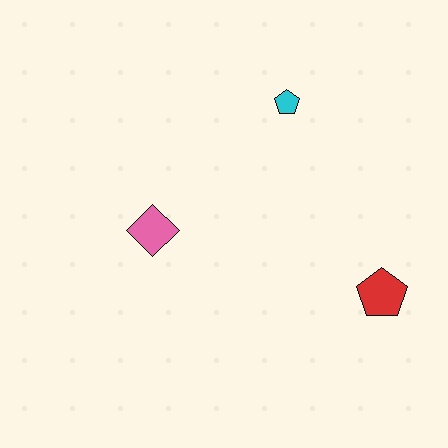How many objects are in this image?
There are 3 objects.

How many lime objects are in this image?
There are no lime objects.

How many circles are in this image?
There are no circles.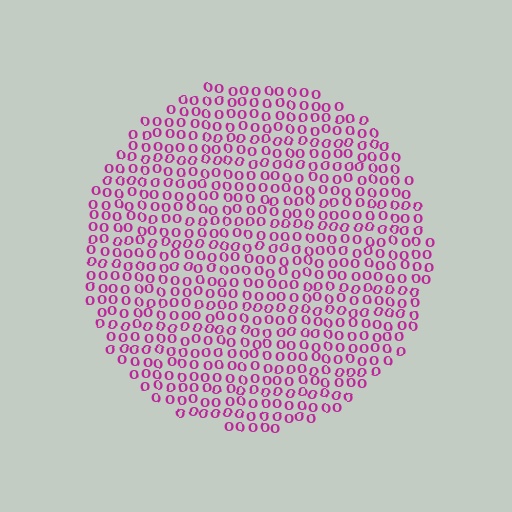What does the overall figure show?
The overall figure shows a circle.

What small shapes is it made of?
It is made of small letter O's.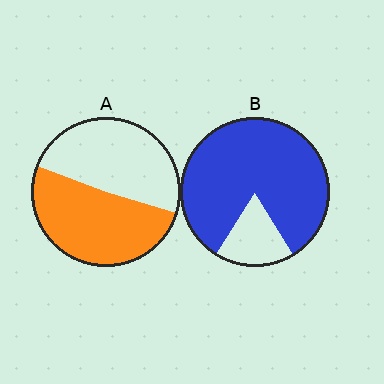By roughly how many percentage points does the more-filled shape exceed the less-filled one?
By roughly 30 percentage points (B over A).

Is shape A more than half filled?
Roughly half.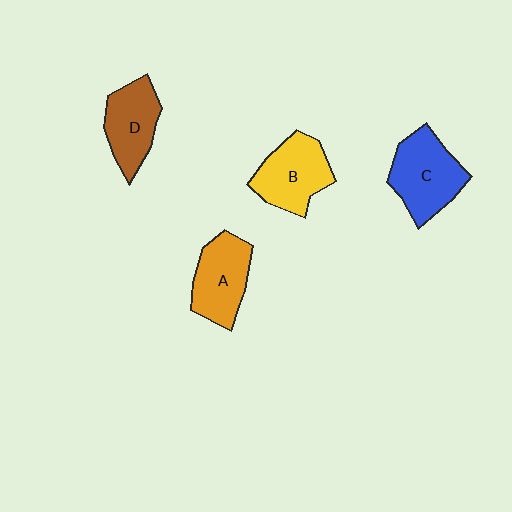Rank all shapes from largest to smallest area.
From largest to smallest: C (blue), B (yellow), A (orange), D (brown).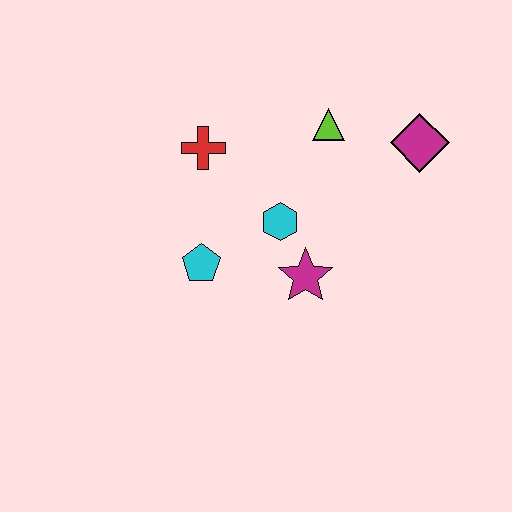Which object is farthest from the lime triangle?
The cyan pentagon is farthest from the lime triangle.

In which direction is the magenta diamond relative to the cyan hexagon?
The magenta diamond is to the right of the cyan hexagon.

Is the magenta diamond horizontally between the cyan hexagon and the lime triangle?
No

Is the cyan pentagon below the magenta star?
No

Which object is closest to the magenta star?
The cyan hexagon is closest to the magenta star.